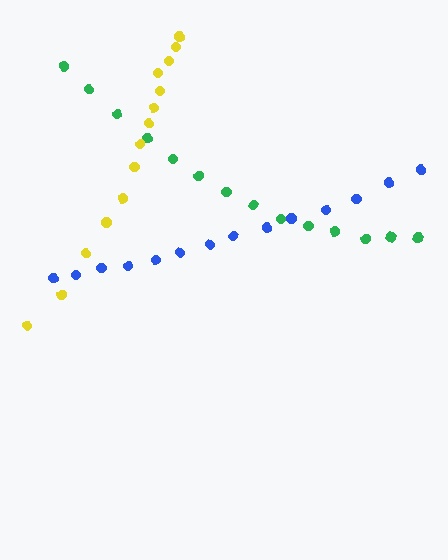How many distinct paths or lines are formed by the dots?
There are 3 distinct paths.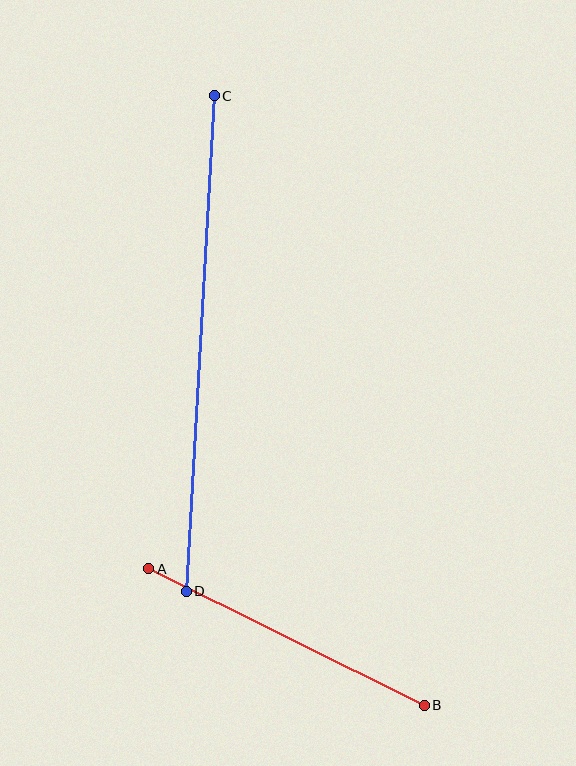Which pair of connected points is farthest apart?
Points C and D are farthest apart.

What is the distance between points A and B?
The distance is approximately 307 pixels.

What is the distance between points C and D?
The distance is approximately 496 pixels.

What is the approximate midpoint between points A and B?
The midpoint is at approximately (287, 637) pixels.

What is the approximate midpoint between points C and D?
The midpoint is at approximately (200, 344) pixels.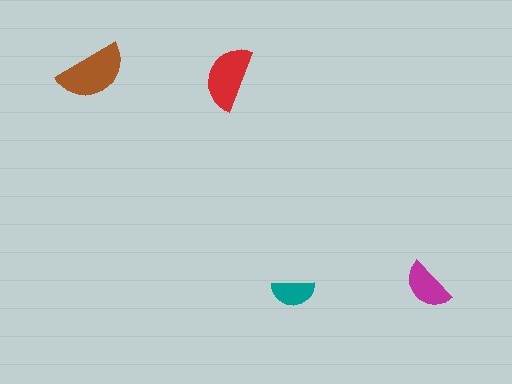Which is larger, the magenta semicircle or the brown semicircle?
The brown one.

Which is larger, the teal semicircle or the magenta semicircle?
The magenta one.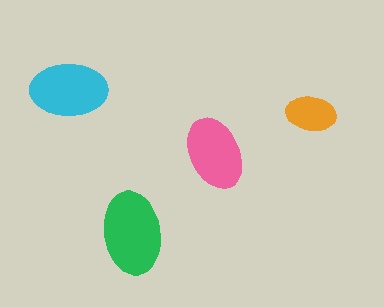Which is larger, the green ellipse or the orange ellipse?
The green one.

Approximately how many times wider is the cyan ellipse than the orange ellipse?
About 1.5 times wider.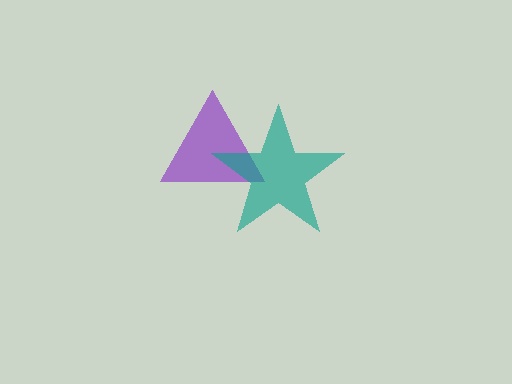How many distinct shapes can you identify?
There are 2 distinct shapes: a purple triangle, a teal star.